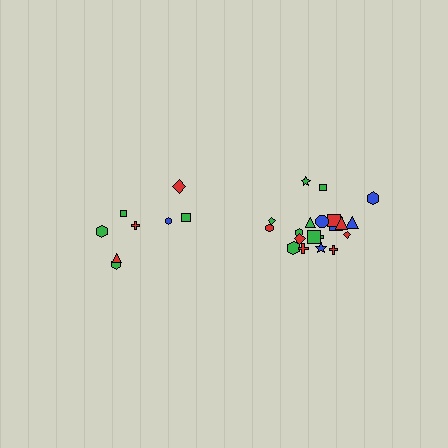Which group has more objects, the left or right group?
The right group.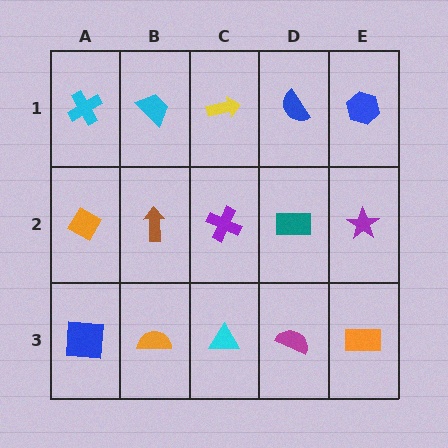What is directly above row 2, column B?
A cyan trapezoid.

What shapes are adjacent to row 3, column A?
An orange diamond (row 2, column A), an orange semicircle (row 3, column B).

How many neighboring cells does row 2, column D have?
4.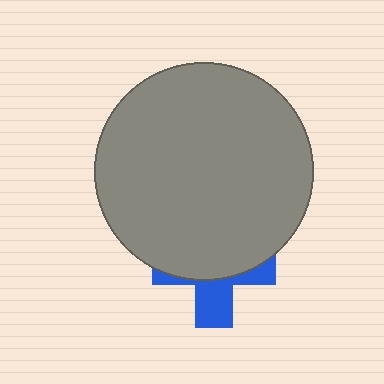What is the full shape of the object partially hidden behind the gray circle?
The partially hidden object is a blue cross.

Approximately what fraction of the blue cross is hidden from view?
Roughly 63% of the blue cross is hidden behind the gray circle.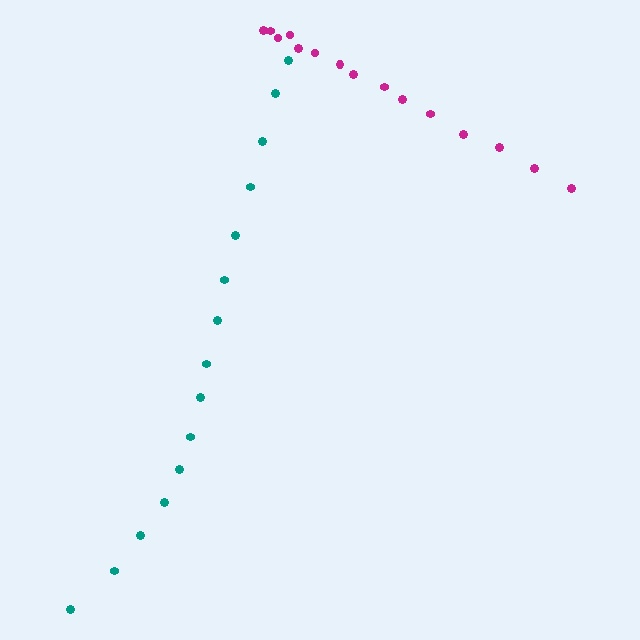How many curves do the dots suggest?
There are 2 distinct paths.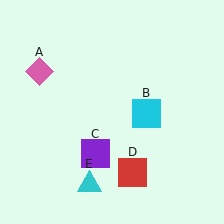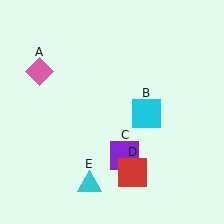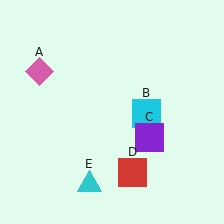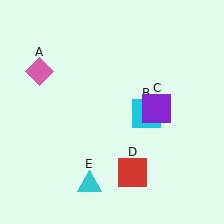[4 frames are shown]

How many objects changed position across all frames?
1 object changed position: purple square (object C).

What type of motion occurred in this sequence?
The purple square (object C) rotated counterclockwise around the center of the scene.